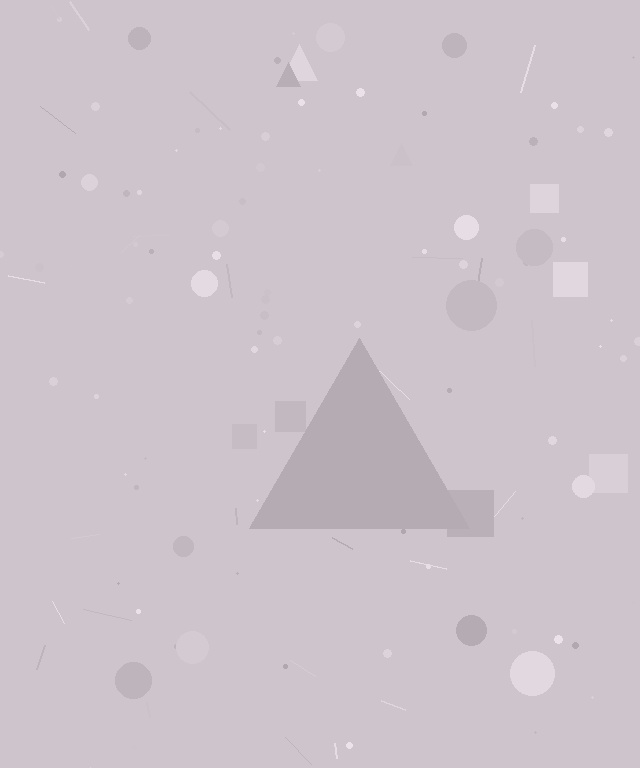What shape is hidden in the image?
A triangle is hidden in the image.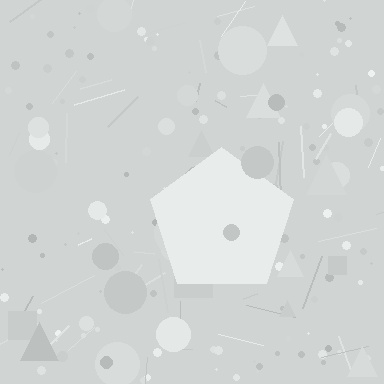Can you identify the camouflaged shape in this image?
The camouflaged shape is a pentagon.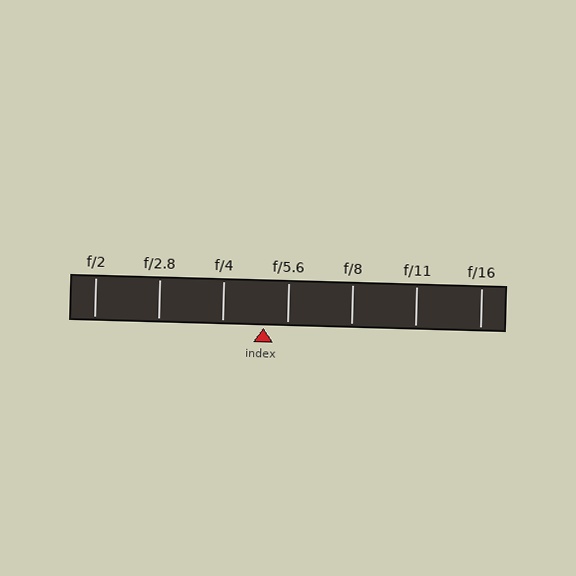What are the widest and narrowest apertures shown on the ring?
The widest aperture shown is f/2 and the narrowest is f/16.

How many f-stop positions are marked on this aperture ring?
There are 7 f-stop positions marked.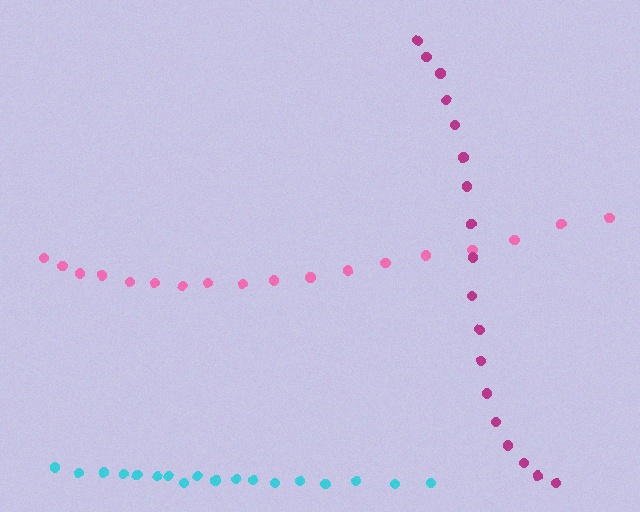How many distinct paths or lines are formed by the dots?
There are 3 distinct paths.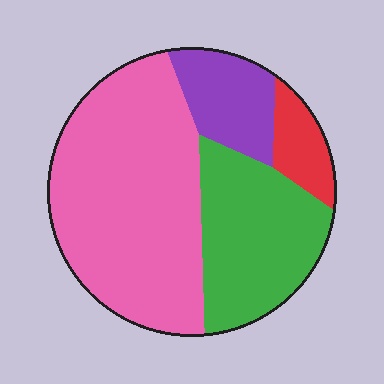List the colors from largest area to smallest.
From largest to smallest: pink, green, purple, red.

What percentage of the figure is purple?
Purple covers about 15% of the figure.